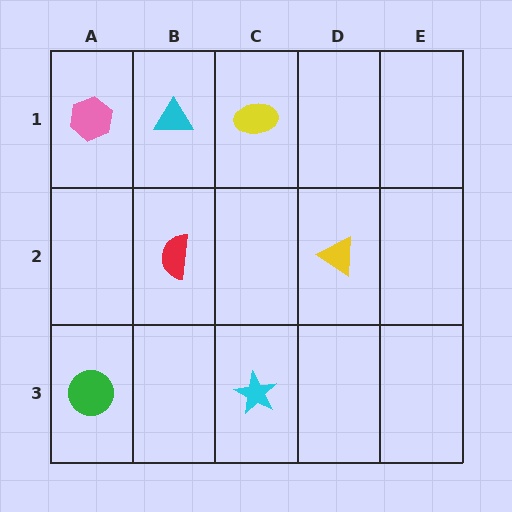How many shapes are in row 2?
2 shapes.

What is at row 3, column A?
A green circle.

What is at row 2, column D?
A yellow triangle.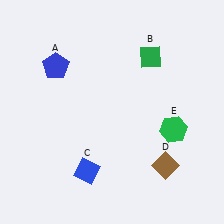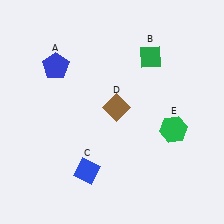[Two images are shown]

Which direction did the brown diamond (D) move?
The brown diamond (D) moved up.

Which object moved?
The brown diamond (D) moved up.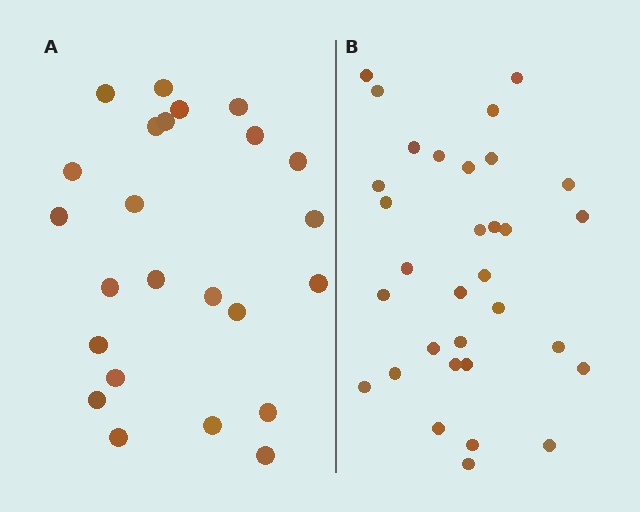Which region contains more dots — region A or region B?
Region B (the right region) has more dots.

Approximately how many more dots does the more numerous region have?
Region B has roughly 8 or so more dots than region A.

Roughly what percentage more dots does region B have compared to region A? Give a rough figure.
About 35% more.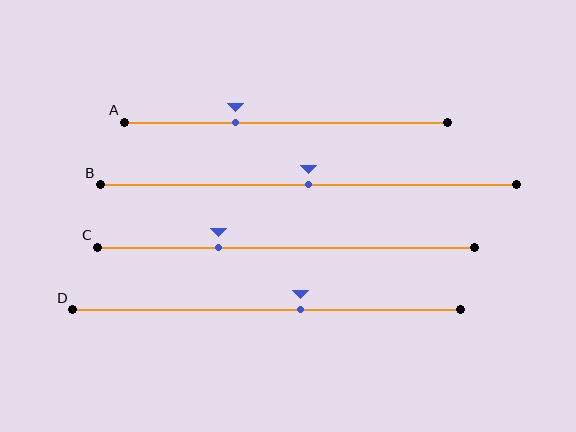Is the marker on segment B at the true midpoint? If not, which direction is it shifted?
Yes, the marker on segment B is at the true midpoint.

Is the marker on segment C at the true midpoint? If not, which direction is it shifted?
No, the marker on segment C is shifted to the left by about 18% of the segment length.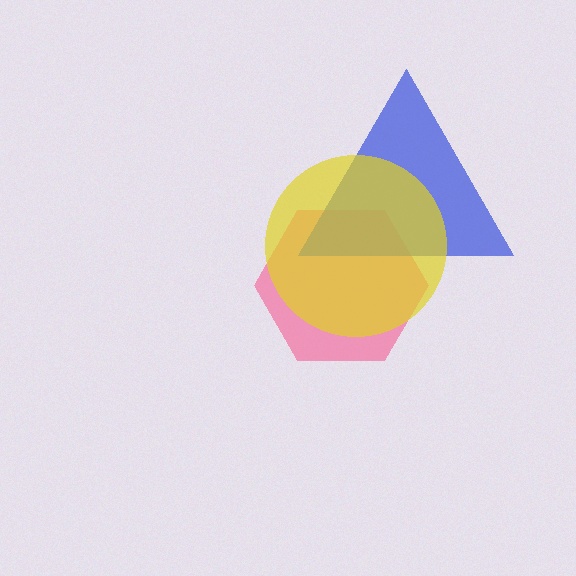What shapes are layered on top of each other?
The layered shapes are: a pink hexagon, a blue triangle, a yellow circle.